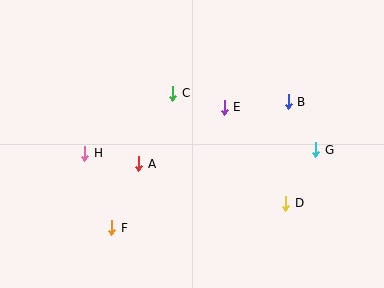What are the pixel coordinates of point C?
Point C is at (173, 93).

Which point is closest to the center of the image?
Point E at (224, 107) is closest to the center.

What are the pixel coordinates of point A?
Point A is at (139, 164).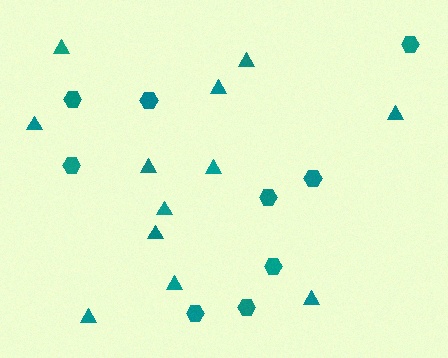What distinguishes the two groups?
There are 2 groups: one group of hexagons (9) and one group of triangles (12).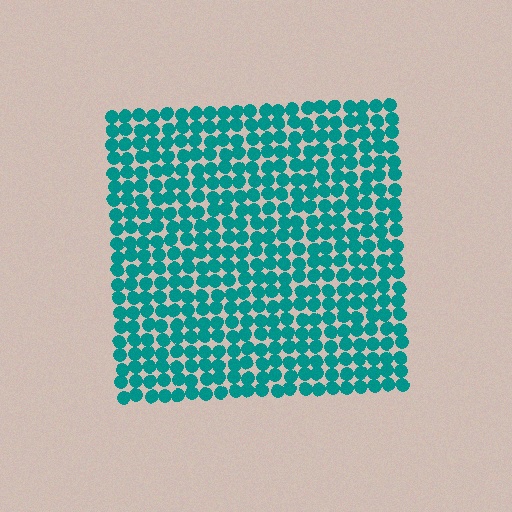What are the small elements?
The small elements are circles.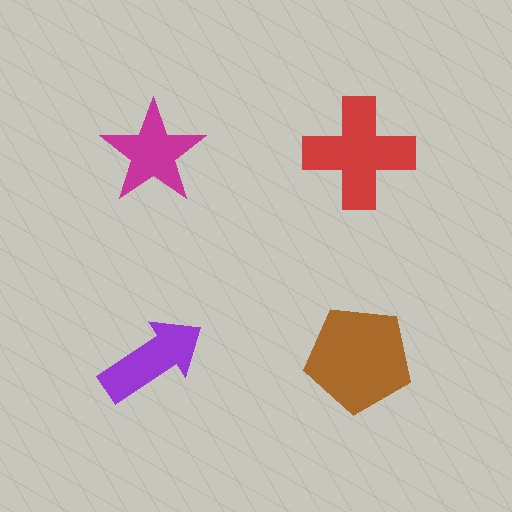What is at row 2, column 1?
A purple arrow.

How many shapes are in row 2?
2 shapes.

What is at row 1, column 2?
A red cross.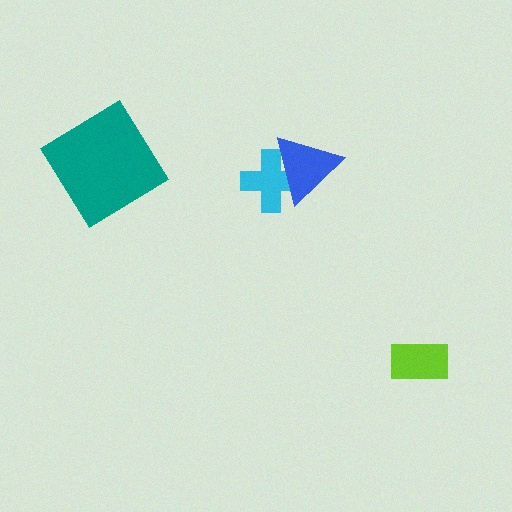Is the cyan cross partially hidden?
Yes, it is partially covered by another shape.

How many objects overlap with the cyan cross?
1 object overlaps with the cyan cross.